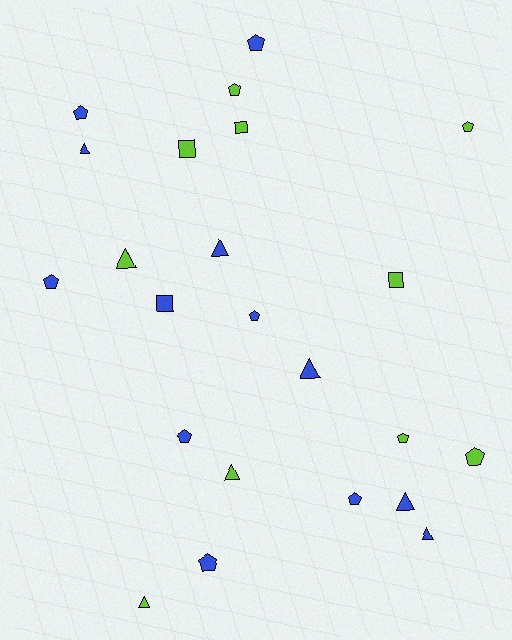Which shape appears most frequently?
Pentagon, with 11 objects.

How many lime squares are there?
There are 3 lime squares.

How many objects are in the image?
There are 23 objects.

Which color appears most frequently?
Blue, with 13 objects.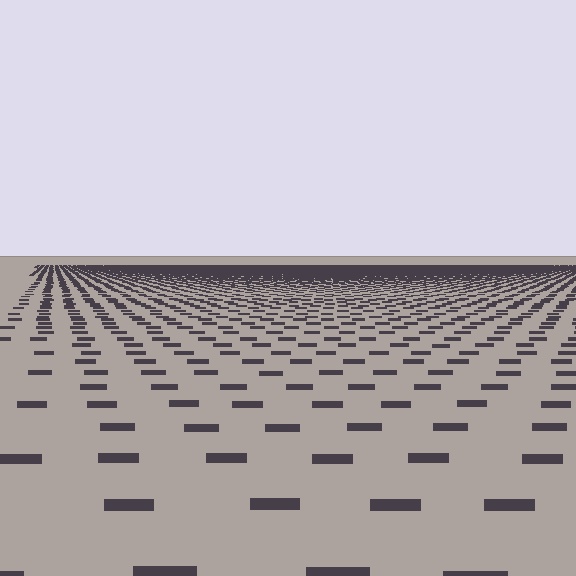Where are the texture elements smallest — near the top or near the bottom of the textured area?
Near the top.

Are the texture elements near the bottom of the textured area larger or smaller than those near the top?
Larger. Near the bottom, elements are closer to the viewer and appear at a bigger on-screen size.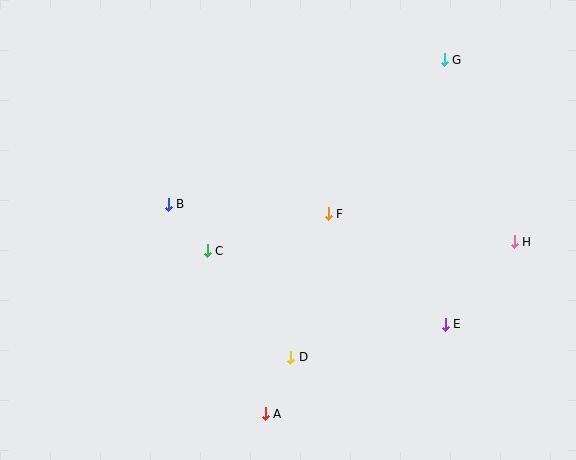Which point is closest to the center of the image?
Point F at (328, 214) is closest to the center.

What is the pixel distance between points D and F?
The distance between D and F is 148 pixels.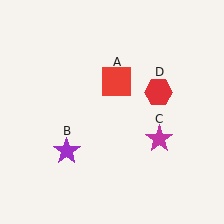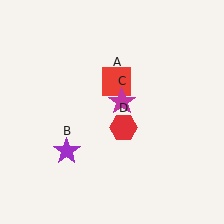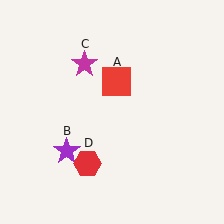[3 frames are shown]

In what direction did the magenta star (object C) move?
The magenta star (object C) moved up and to the left.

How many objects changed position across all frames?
2 objects changed position: magenta star (object C), red hexagon (object D).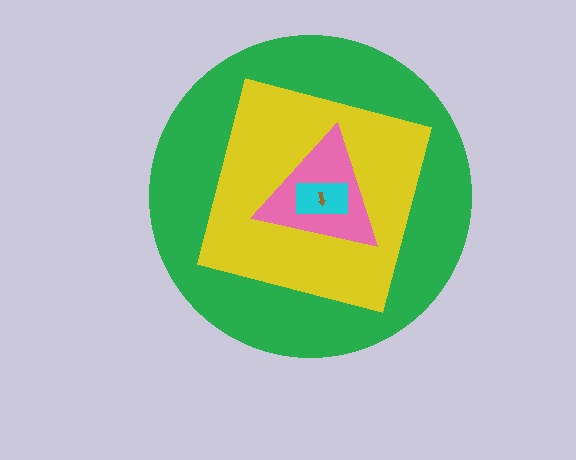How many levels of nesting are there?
5.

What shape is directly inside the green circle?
The yellow square.